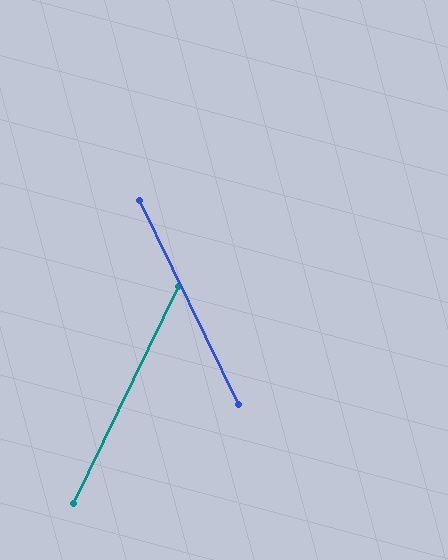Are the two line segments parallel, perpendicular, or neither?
Neither parallel nor perpendicular — they differ by about 52°.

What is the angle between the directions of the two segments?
Approximately 52 degrees.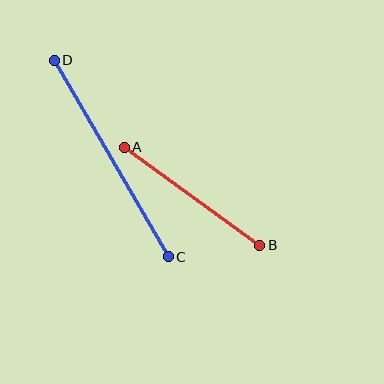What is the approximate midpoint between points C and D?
The midpoint is at approximately (111, 158) pixels.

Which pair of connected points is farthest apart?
Points C and D are farthest apart.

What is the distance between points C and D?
The distance is approximately 227 pixels.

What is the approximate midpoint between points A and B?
The midpoint is at approximately (192, 196) pixels.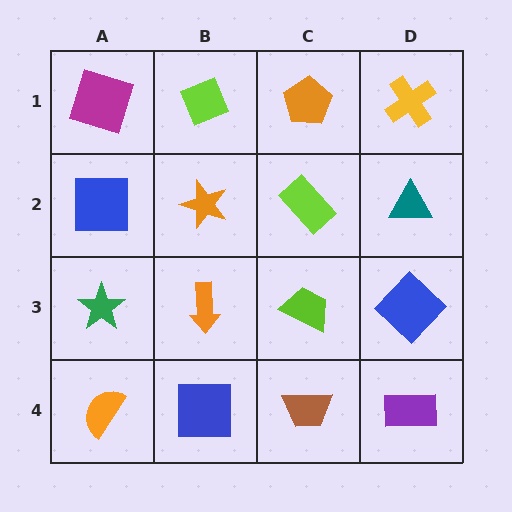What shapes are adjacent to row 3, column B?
An orange star (row 2, column B), a blue square (row 4, column B), a green star (row 3, column A), a lime trapezoid (row 3, column C).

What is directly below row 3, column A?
An orange semicircle.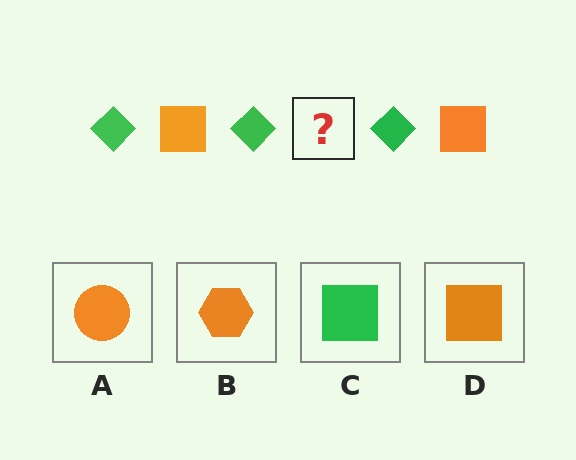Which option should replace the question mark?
Option D.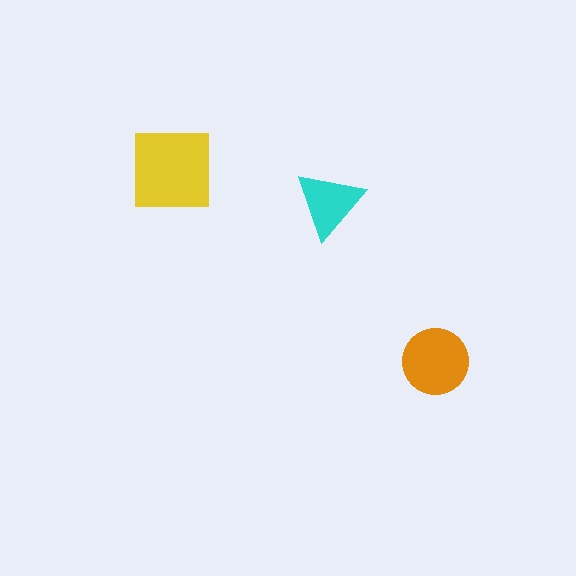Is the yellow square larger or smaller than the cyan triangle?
Larger.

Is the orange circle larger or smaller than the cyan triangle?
Larger.